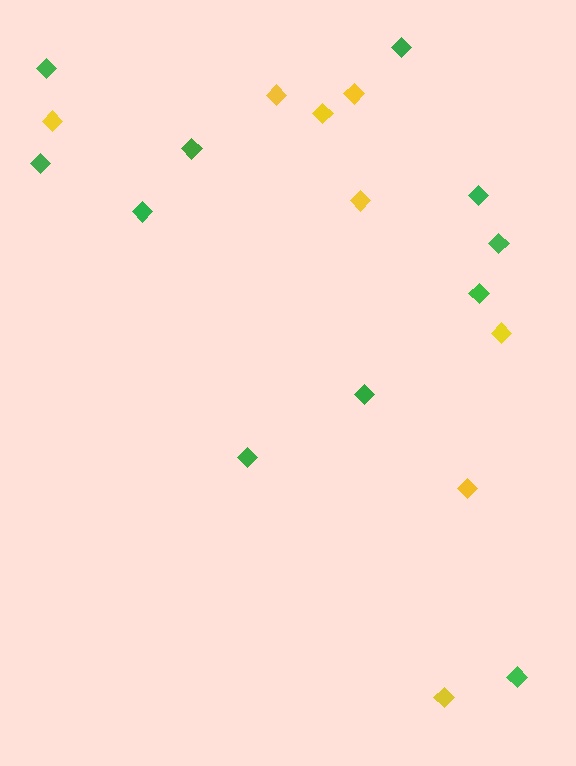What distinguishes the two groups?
There are 2 groups: one group of green diamonds (11) and one group of yellow diamonds (8).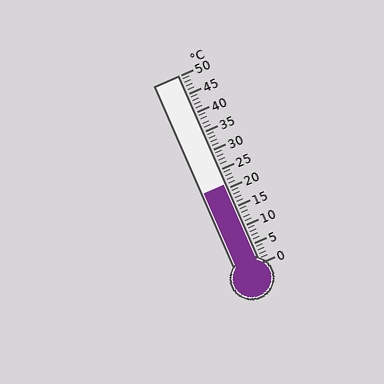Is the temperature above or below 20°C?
The temperature is above 20°C.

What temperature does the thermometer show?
The thermometer shows approximately 21°C.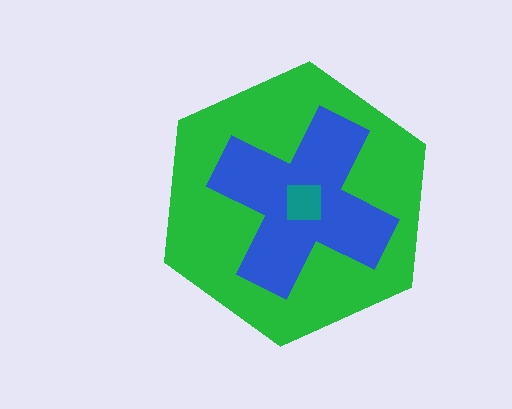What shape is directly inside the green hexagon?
The blue cross.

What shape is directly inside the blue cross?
The teal square.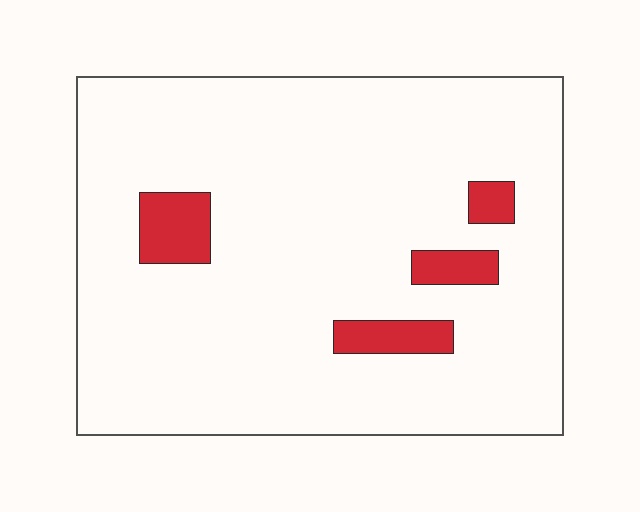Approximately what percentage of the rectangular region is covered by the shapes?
Approximately 10%.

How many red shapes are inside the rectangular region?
4.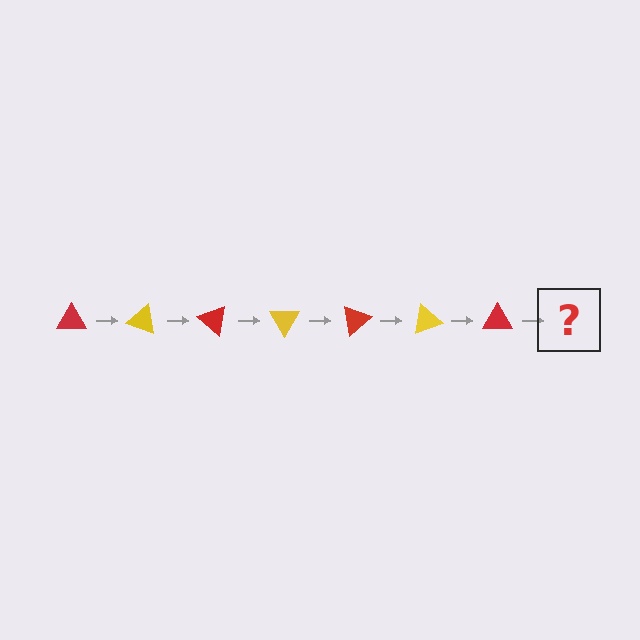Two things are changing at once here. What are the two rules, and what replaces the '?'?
The two rules are that it rotates 20 degrees each step and the color cycles through red and yellow. The '?' should be a yellow triangle, rotated 140 degrees from the start.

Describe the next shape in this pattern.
It should be a yellow triangle, rotated 140 degrees from the start.